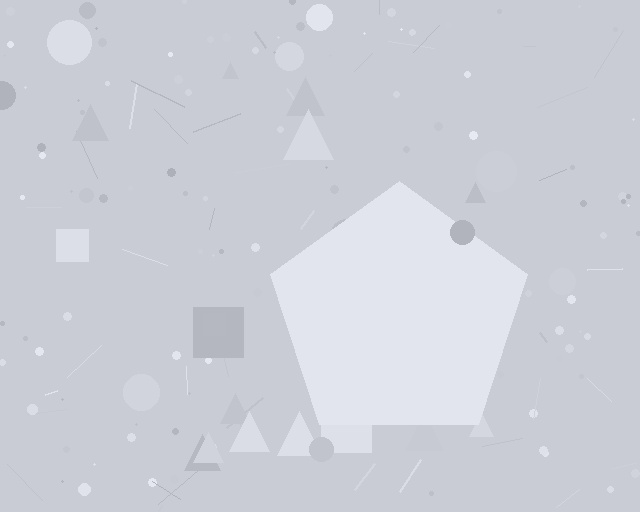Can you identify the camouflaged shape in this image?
The camouflaged shape is a pentagon.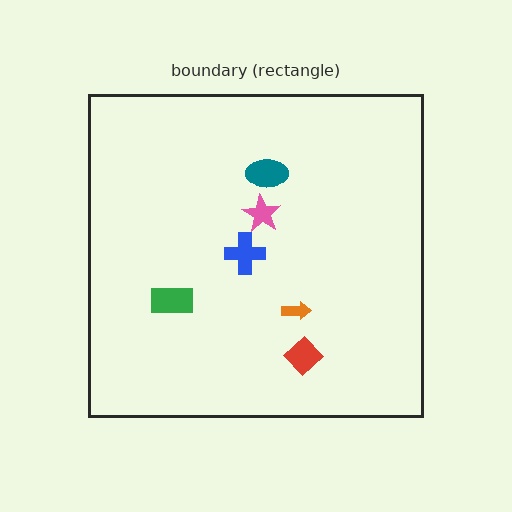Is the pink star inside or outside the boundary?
Inside.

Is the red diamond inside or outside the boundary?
Inside.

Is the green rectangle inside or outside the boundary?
Inside.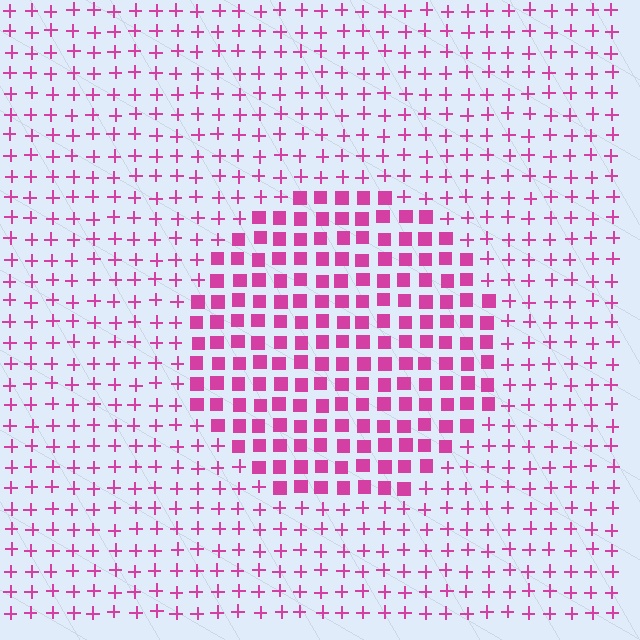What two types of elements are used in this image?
The image uses squares inside the circle region and plus signs outside it.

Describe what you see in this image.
The image is filled with small magenta elements arranged in a uniform grid. A circle-shaped region contains squares, while the surrounding area contains plus signs. The boundary is defined purely by the change in element shape.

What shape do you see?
I see a circle.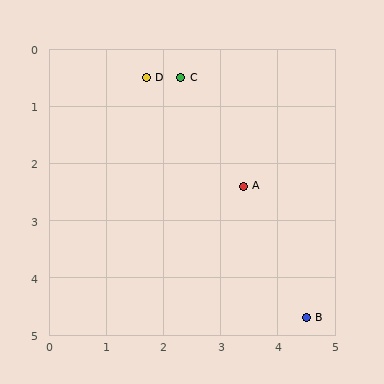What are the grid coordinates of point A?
Point A is at approximately (3.4, 2.4).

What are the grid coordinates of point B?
Point B is at approximately (4.5, 4.7).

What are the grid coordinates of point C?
Point C is at approximately (2.3, 0.5).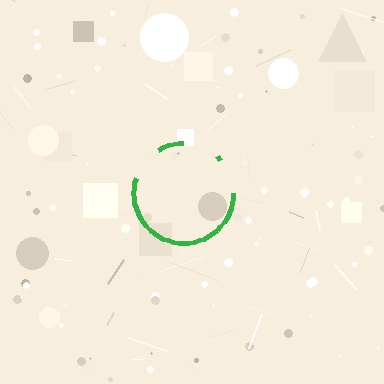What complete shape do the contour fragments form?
The contour fragments form a circle.